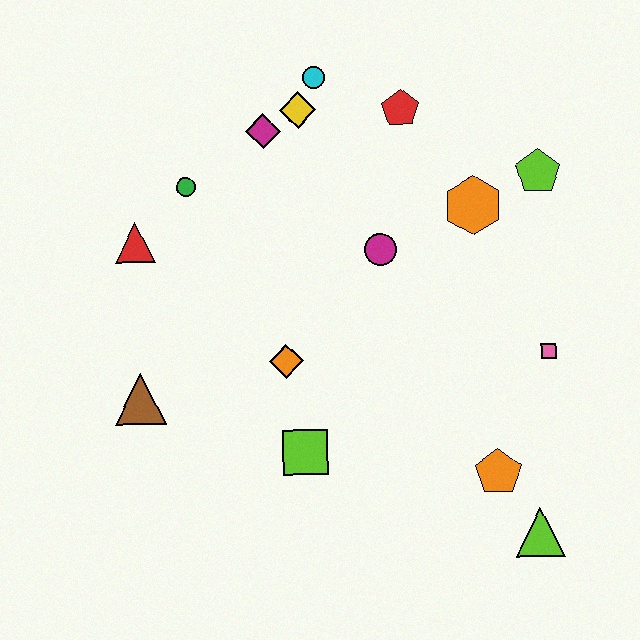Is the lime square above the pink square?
No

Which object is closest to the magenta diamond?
The yellow diamond is closest to the magenta diamond.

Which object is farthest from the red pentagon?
The lime triangle is farthest from the red pentagon.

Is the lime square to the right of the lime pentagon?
No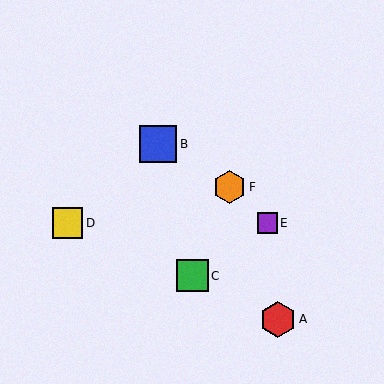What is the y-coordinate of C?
Object C is at y≈276.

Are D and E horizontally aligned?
Yes, both are at y≈223.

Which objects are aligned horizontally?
Objects D, E are aligned horizontally.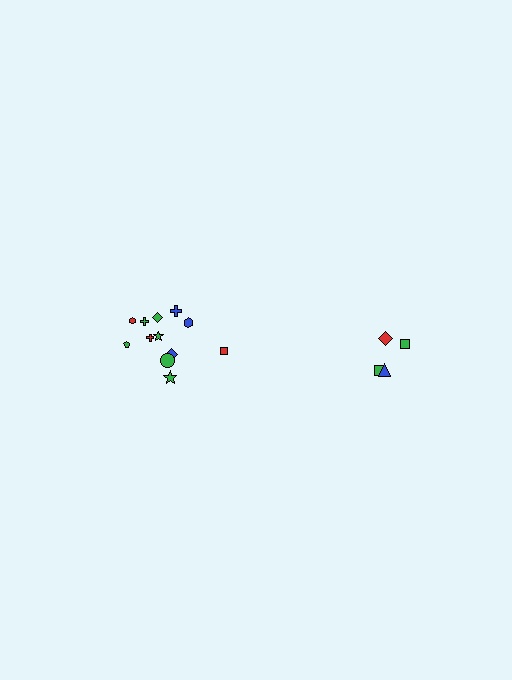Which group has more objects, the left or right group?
The left group.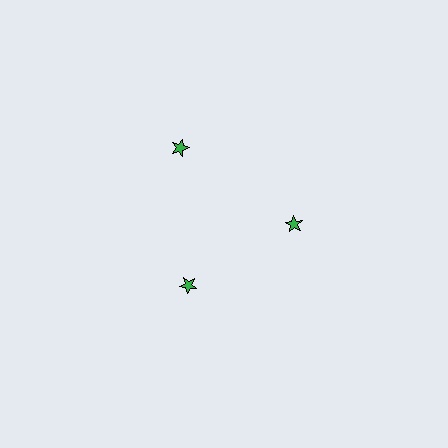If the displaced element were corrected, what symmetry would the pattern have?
It would have 3-fold rotational symmetry — the pattern would map onto itself every 120 degrees.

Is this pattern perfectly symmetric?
No. The 3 green stars are arranged in a ring, but one element near the 11 o'clock position is pushed outward from the center, breaking the 3-fold rotational symmetry.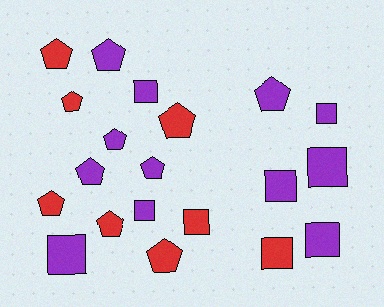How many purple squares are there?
There are 7 purple squares.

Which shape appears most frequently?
Pentagon, with 11 objects.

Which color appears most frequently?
Purple, with 12 objects.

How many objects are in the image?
There are 20 objects.